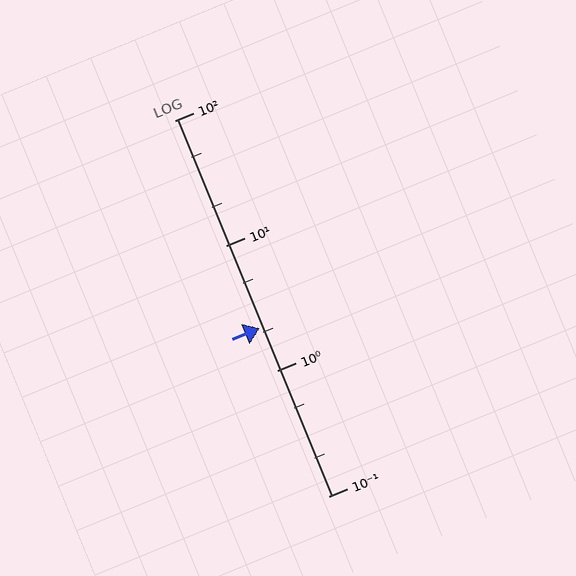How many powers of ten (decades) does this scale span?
The scale spans 3 decades, from 0.1 to 100.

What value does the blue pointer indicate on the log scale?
The pointer indicates approximately 2.2.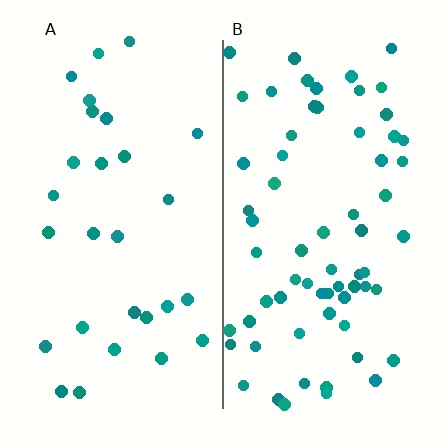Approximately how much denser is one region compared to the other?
Approximately 2.3× — region B over region A.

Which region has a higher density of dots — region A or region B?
B (the right).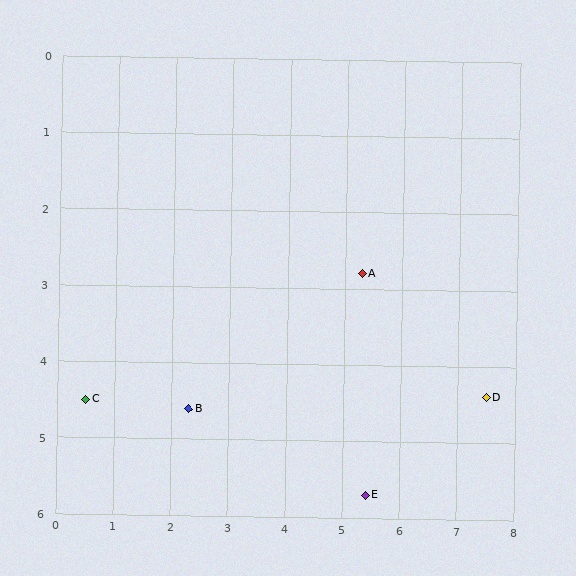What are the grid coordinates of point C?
Point C is at approximately (0.5, 4.5).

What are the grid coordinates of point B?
Point B is at approximately (2.3, 4.6).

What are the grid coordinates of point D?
Point D is at approximately (7.5, 4.4).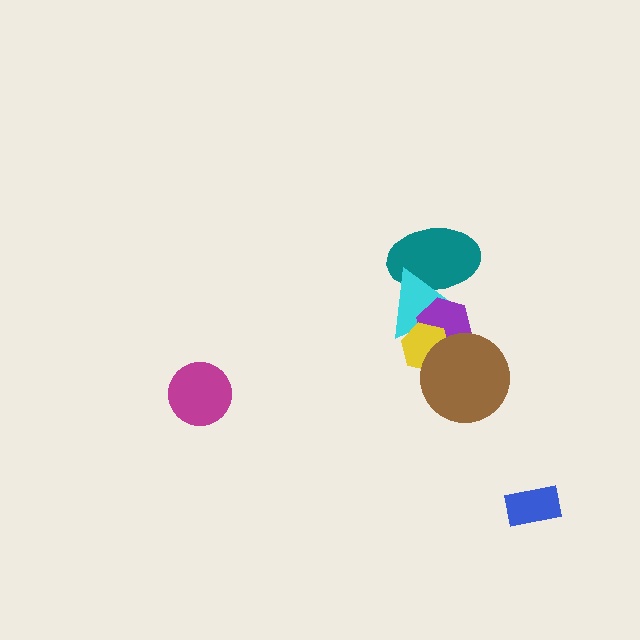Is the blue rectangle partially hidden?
No, no other shape covers it.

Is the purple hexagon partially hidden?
Yes, it is partially covered by another shape.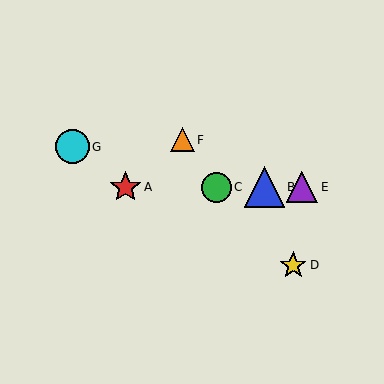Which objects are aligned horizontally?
Objects A, B, C, E are aligned horizontally.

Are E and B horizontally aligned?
Yes, both are at y≈187.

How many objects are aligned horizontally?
4 objects (A, B, C, E) are aligned horizontally.